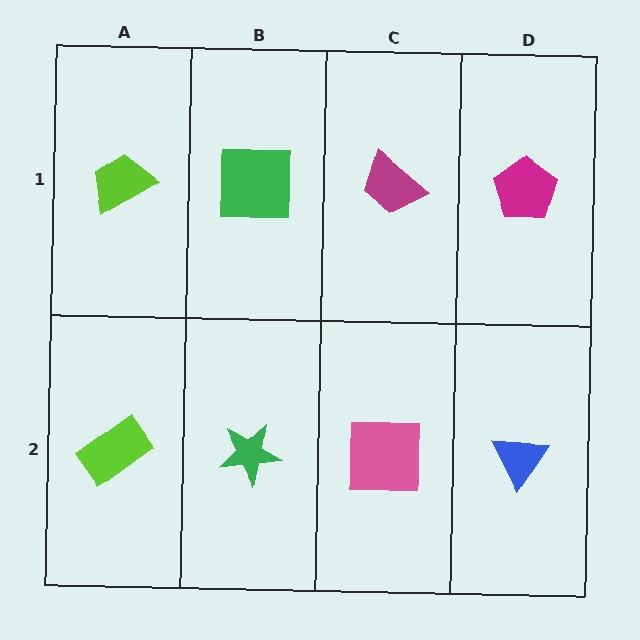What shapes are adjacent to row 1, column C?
A pink square (row 2, column C), a green square (row 1, column B), a magenta pentagon (row 1, column D).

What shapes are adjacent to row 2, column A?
A lime trapezoid (row 1, column A), a green star (row 2, column B).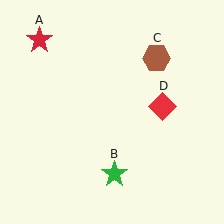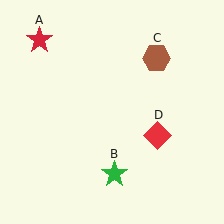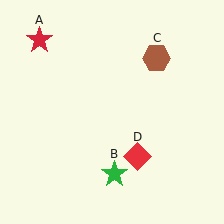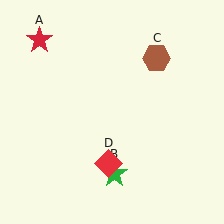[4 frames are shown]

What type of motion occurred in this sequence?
The red diamond (object D) rotated clockwise around the center of the scene.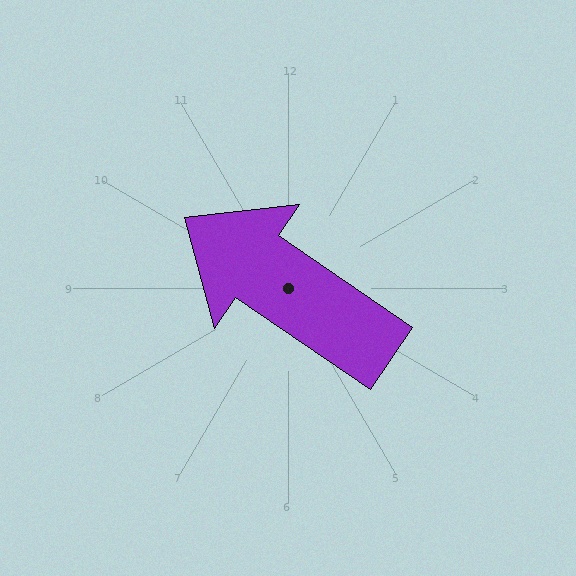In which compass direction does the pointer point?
Northwest.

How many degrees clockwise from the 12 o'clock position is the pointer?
Approximately 304 degrees.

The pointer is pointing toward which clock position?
Roughly 10 o'clock.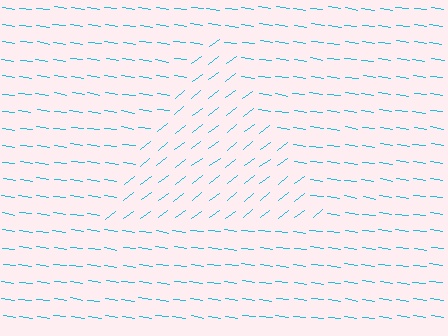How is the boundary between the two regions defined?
The boundary is defined purely by a change in line orientation (approximately 45 degrees difference). All lines are the same color and thickness.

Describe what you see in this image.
The image is filled with small cyan line segments. A triangle region in the image has lines oriented differently from the surrounding lines, creating a visible texture boundary.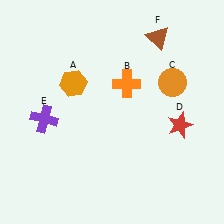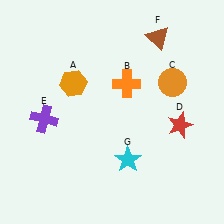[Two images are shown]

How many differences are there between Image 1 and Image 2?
There is 1 difference between the two images.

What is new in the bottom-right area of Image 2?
A cyan star (G) was added in the bottom-right area of Image 2.